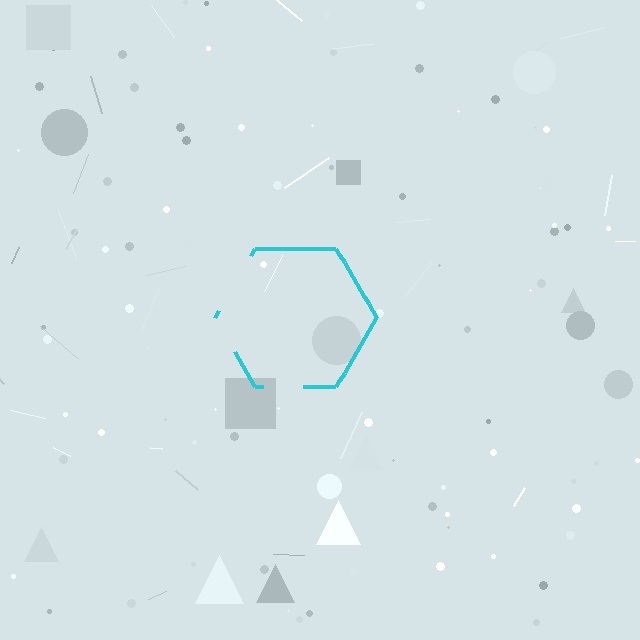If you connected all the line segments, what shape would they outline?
They would outline a hexagon.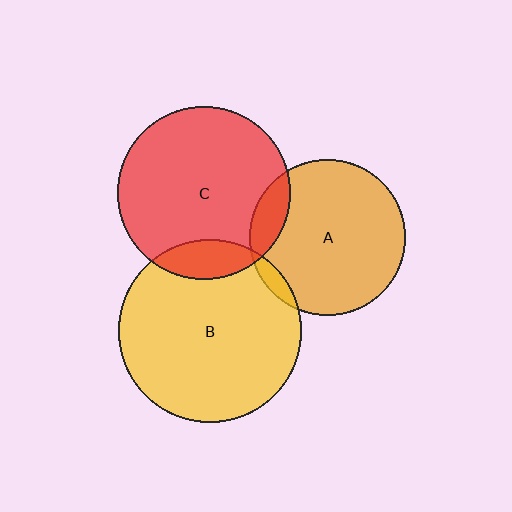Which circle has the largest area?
Circle B (yellow).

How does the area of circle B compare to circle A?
Approximately 1.4 times.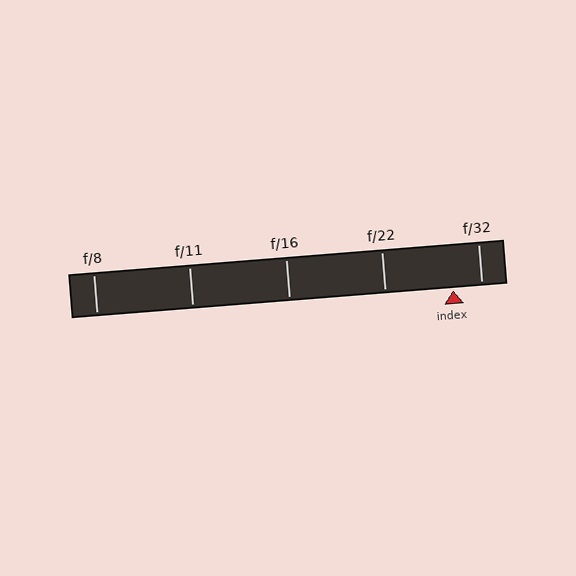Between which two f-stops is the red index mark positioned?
The index mark is between f/22 and f/32.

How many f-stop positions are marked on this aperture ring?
There are 5 f-stop positions marked.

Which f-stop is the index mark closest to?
The index mark is closest to f/32.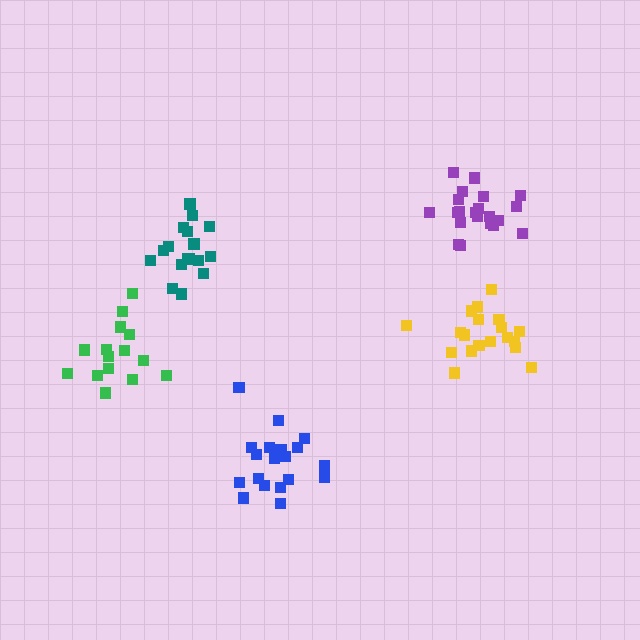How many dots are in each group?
Group 1: 20 dots, Group 2: 17 dots, Group 3: 19 dots, Group 4: 15 dots, Group 5: 21 dots (92 total).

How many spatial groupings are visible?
There are 5 spatial groupings.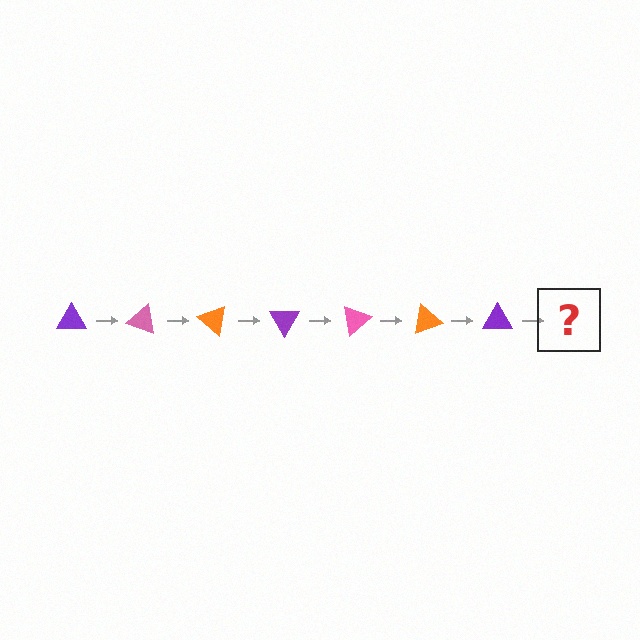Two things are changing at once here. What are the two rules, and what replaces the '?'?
The two rules are that it rotates 20 degrees each step and the color cycles through purple, pink, and orange. The '?' should be a pink triangle, rotated 140 degrees from the start.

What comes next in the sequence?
The next element should be a pink triangle, rotated 140 degrees from the start.